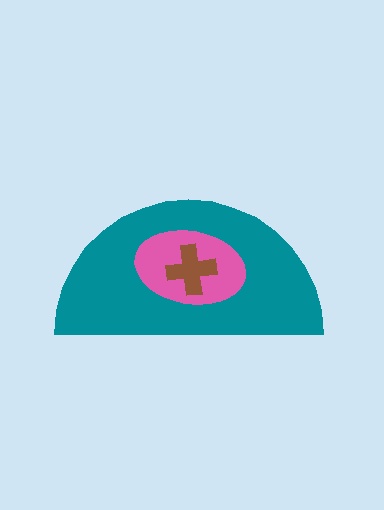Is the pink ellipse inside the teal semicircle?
Yes.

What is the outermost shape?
The teal semicircle.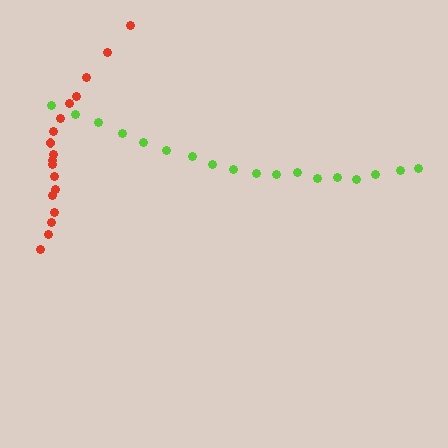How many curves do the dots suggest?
There are 2 distinct paths.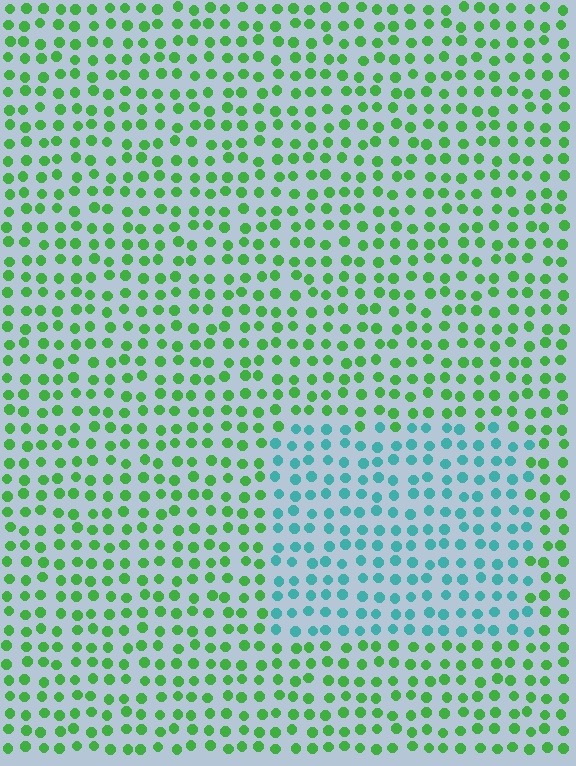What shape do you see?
I see a rectangle.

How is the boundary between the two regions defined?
The boundary is defined purely by a slight shift in hue (about 56 degrees). Spacing, size, and orientation are identical on both sides.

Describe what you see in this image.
The image is filled with small green elements in a uniform arrangement. A rectangle-shaped region is visible where the elements are tinted to a slightly different hue, forming a subtle color boundary.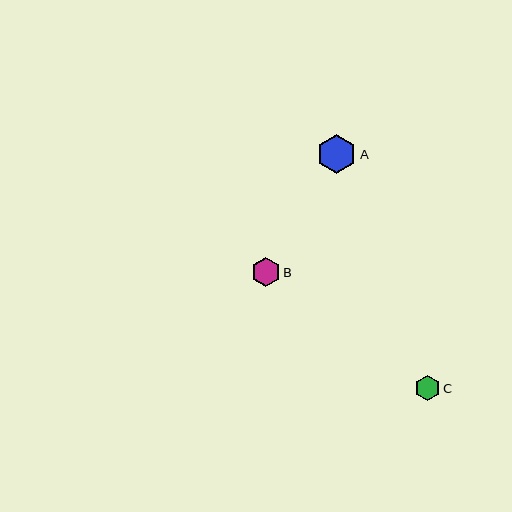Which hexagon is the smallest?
Hexagon C is the smallest with a size of approximately 25 pixels.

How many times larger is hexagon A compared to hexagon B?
Hexagon A is approximately 1.4 times the size of hexagon B.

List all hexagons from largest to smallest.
From largest to smallest: A, B, C.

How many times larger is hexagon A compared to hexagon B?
Hexagon A is approximately 1.4 times the size of hexagon B.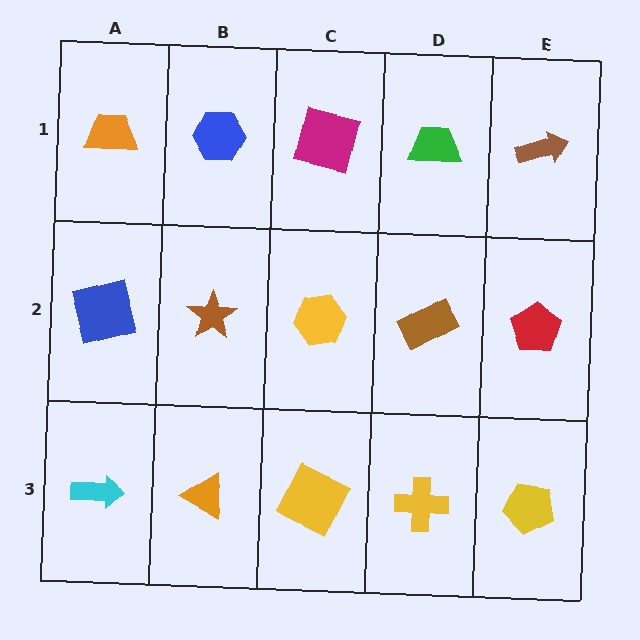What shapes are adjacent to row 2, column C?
A magenta square (row 1, column C), a yellow square (row 3, column C), a brown star (row 2, column B), a brown rectangle (row 2, column D).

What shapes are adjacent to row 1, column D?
A brown rectangle (row 2, column D), a magenta square (row 1, column C), a brown arrow (row 1, column E).